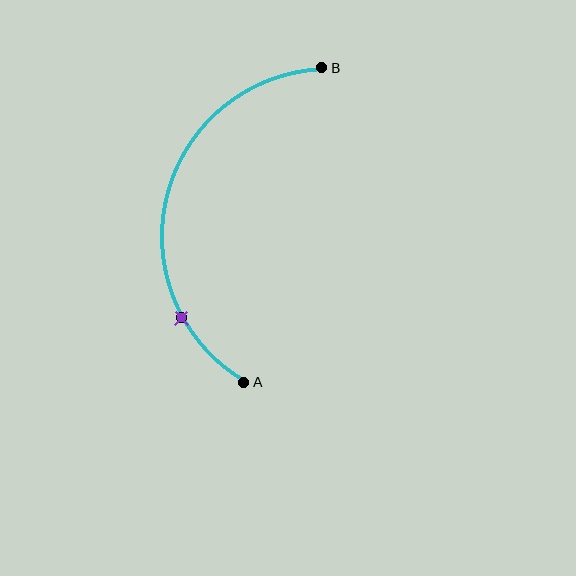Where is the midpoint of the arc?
The arc midpoint is the point on the curve farthest from the straight line joining A and B. It sits to the left of that line.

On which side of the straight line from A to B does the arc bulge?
The arc bulges to the left of the straight line connecting A and B.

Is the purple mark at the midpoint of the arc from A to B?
No. The purple mark lies on the arc but is closer to endpoint A. The arc midpoint would be at the point on the curve equidistant along the arc from both A and B.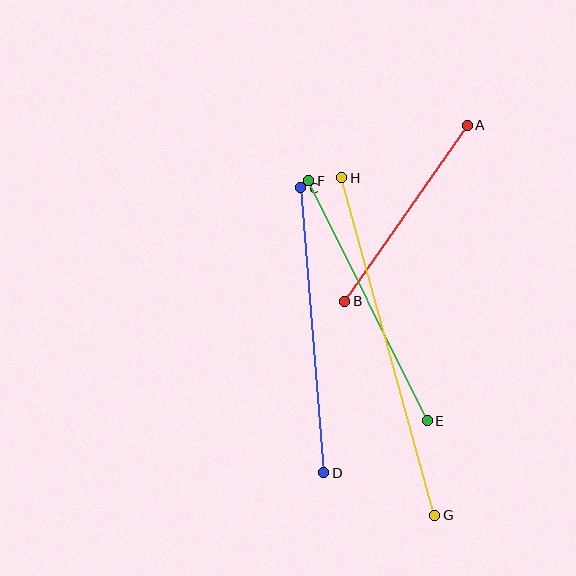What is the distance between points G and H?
The distance is approximately 350 pixels.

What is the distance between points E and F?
The distance is approximately 268 pixels.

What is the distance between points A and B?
The distance is approximately 215 pixels.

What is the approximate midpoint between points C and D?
The midpoint is at approximately (312, 330) pixels.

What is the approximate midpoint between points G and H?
The midpoint is at approximately (388, 347) pixels.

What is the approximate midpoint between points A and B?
The midpoint is at approximately (406, 213) pixels.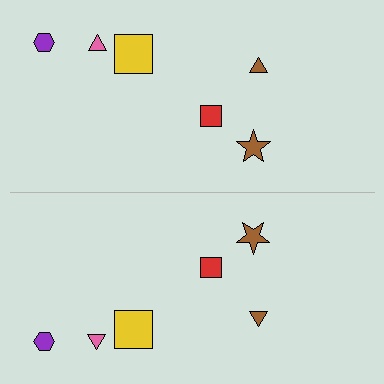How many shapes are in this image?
There are 12 shapes in this image.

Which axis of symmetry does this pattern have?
The pattern has a horizontal axis of symmetry running through the center of the image.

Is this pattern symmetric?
Yes, this pattern has bilateral (reflection) symmetry.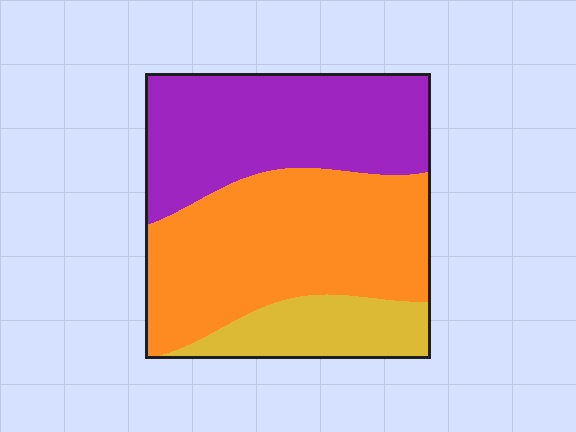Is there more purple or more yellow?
Purple.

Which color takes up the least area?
Yellow, at roughly 15%.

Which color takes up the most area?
Orange, at roughly 45%.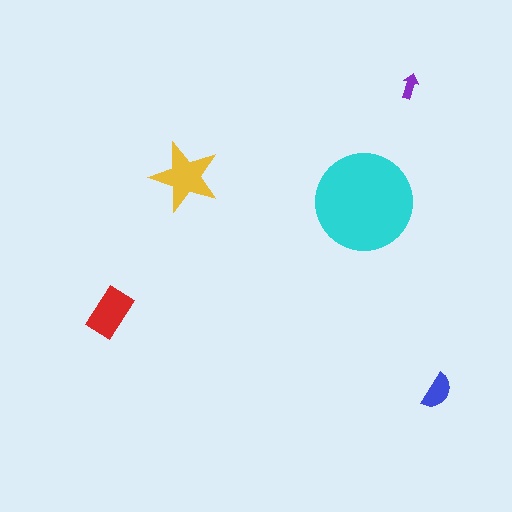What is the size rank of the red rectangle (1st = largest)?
3rd.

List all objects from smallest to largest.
The purple arrow, the blue semicircle, the red rectangle, the yellow star, the cyan circle.